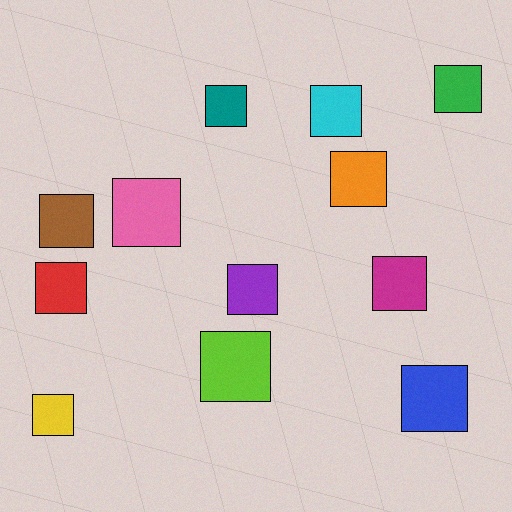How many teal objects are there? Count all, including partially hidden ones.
There is 1 teal object.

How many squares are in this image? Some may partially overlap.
There are 12 squares.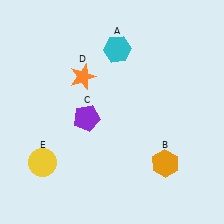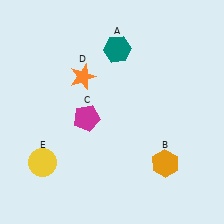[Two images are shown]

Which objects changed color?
A changed from cyan to teal. C changed from purple to magenta.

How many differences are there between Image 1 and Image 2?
There are 2 differences between the two images.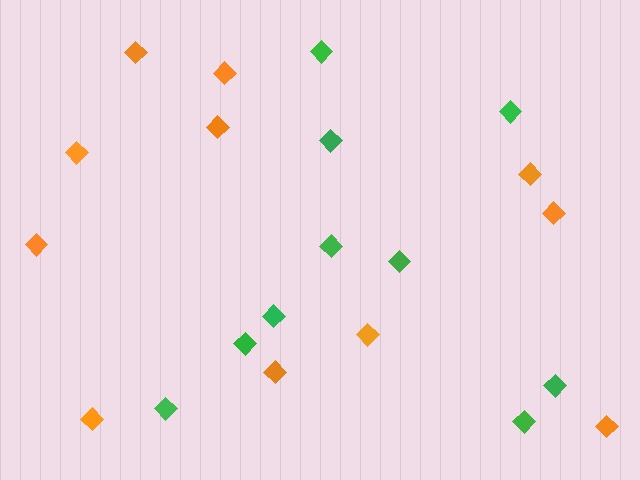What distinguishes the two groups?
There are 2 groups: one group of orange diamonds (11) and one group of green diamonds (10).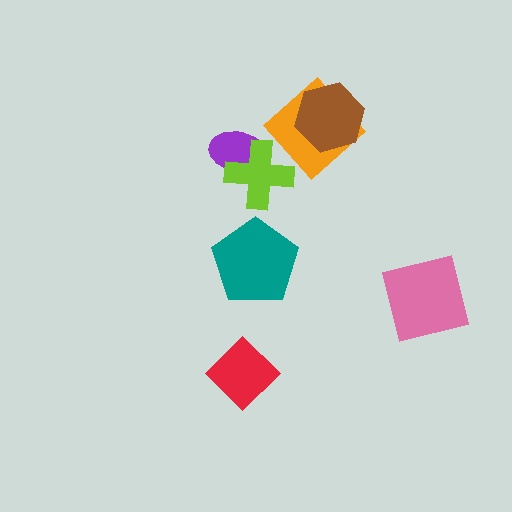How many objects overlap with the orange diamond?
1 object overlaps with the orange diamond.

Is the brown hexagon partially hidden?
No, no other shape covers it.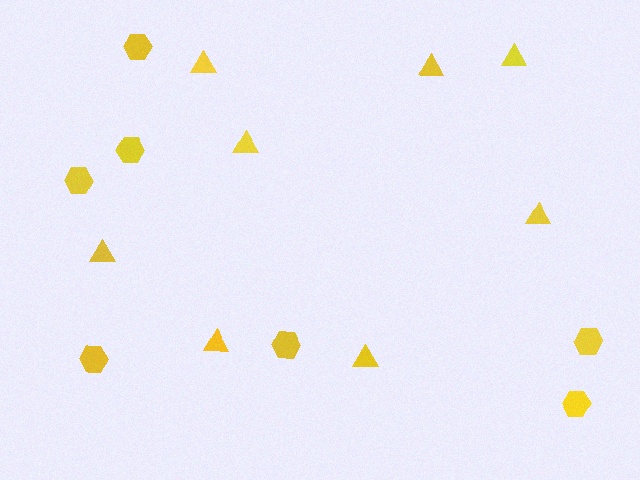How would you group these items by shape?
There are 2 groups: one group of triangles (8) and one group of hexagons (7).